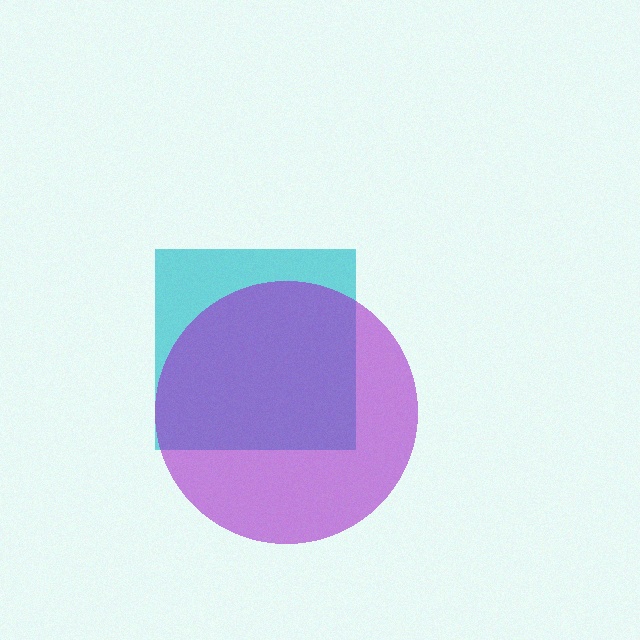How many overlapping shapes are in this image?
There are 2 overlapping shapes in the image.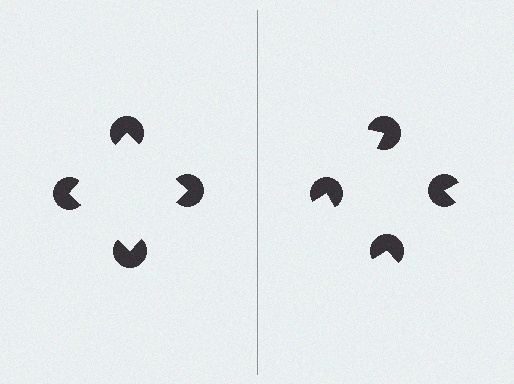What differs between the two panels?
The pac-man discs are positioned identically on both sides; only the wedge orientations differ. On the left they align to a square; on the right they are misaligned.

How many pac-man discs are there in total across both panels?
8 — 4 on each side.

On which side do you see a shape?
An illusory square appears on the left side. On the right side the wedge cuts are rotated, so no coherent shape forms.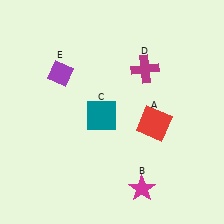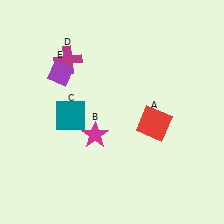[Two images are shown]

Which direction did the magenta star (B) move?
The magenta star (B) moved up.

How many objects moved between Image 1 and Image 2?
3 objects moved between the two images.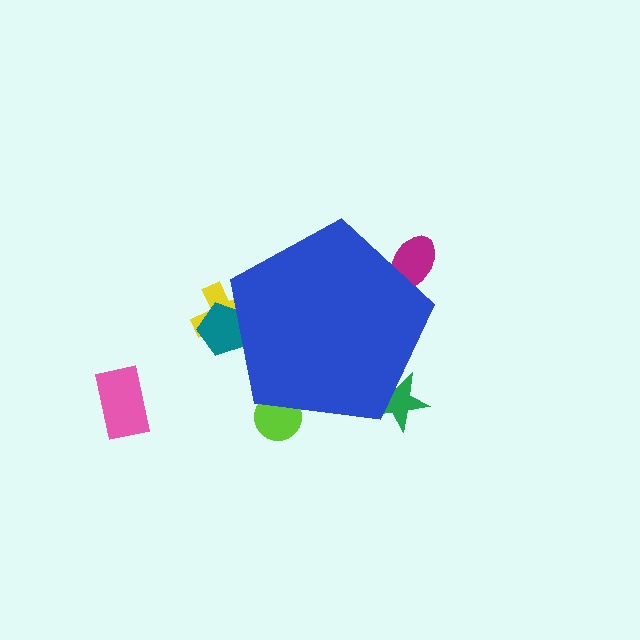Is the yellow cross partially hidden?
Yes, the yellow cross is partially hidden behind the blue pentagon.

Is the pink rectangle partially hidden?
No, the pink rectangle is fully visible.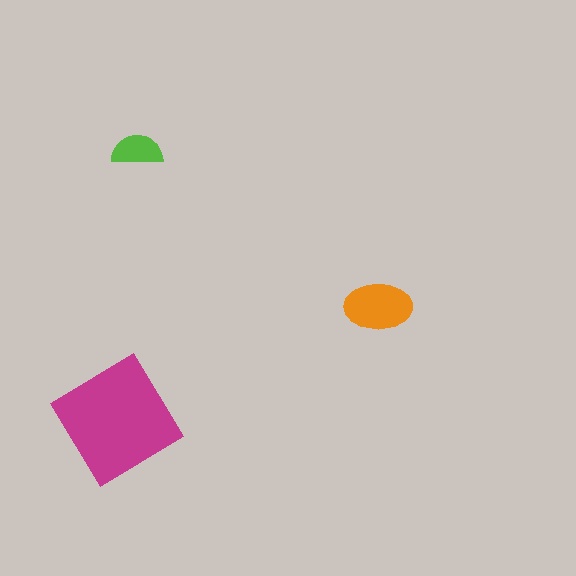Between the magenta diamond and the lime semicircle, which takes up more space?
The magenta diamond.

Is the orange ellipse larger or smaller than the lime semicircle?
Larger.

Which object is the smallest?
The lime semicircle.